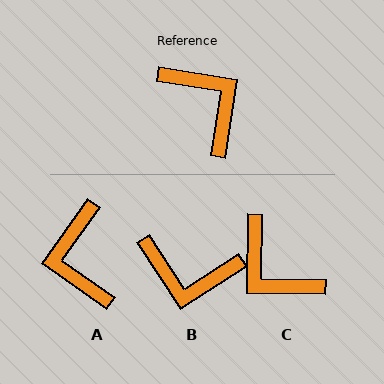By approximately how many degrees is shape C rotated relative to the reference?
Approximately 172 degrees clockwise.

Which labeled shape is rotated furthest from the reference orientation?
C, about 172 degrees away.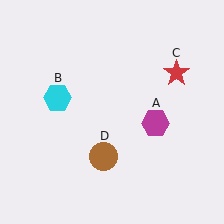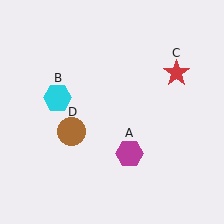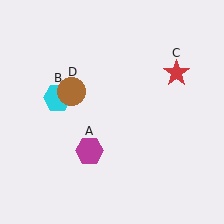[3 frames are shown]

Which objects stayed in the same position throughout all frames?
Cyan hexagon (object B) and red star (object C) remained stationary.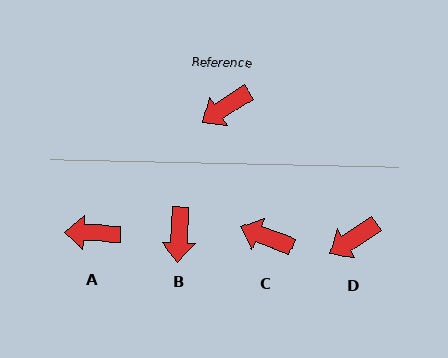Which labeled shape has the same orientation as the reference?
D.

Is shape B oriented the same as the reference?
No, it is off by about 53 degrees.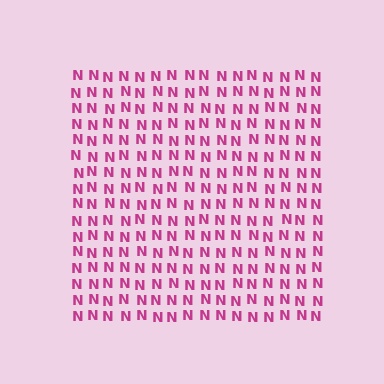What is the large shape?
The large shape is a square.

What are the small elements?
The small elements are letter N's.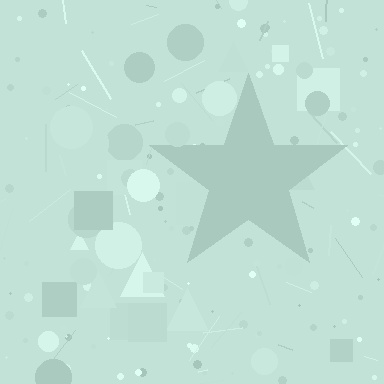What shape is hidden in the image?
A star is hidden in the image.